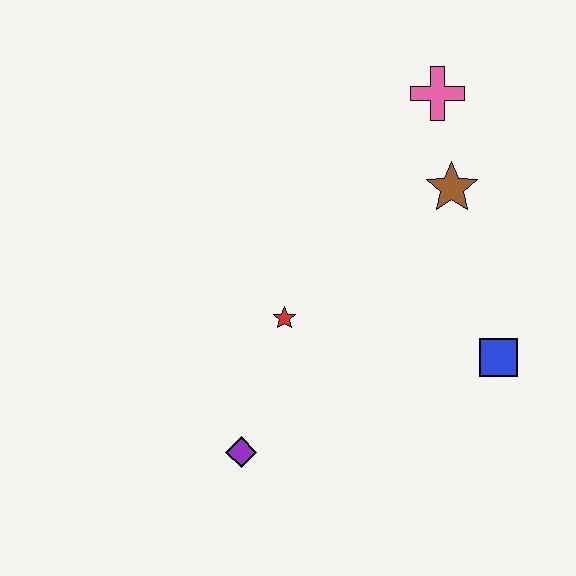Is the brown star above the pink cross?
No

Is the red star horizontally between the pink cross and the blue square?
No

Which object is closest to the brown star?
The pink cross is closest to the brown star.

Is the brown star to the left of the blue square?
Yes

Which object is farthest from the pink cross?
The purple diamond is farthest from the pink cross.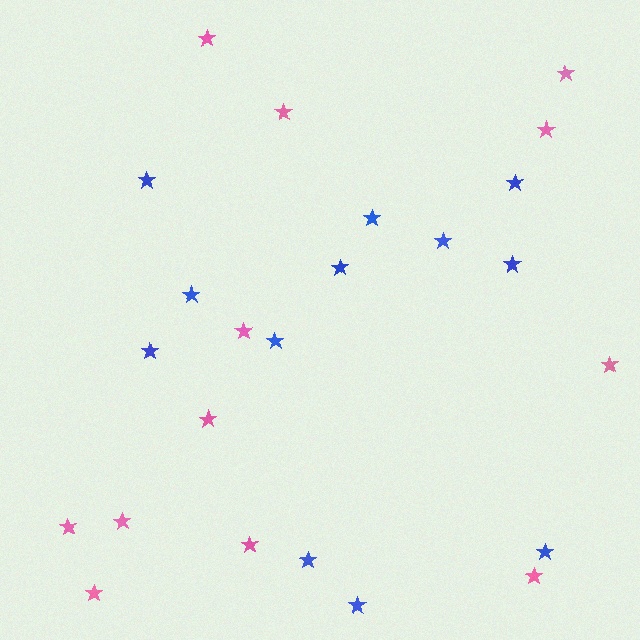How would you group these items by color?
There are 2 groups: one group of blue stars (12) and one group of pink stars (12).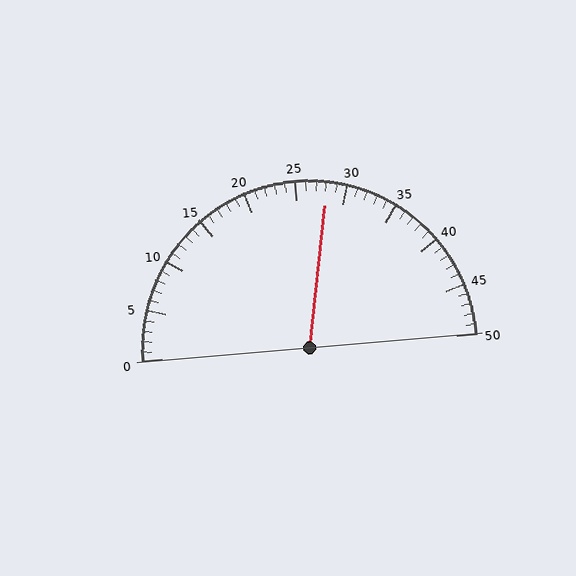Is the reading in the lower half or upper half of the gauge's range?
The reading is in the upper half of the range (0 to 50).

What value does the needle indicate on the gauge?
The needle indicates approximately 28.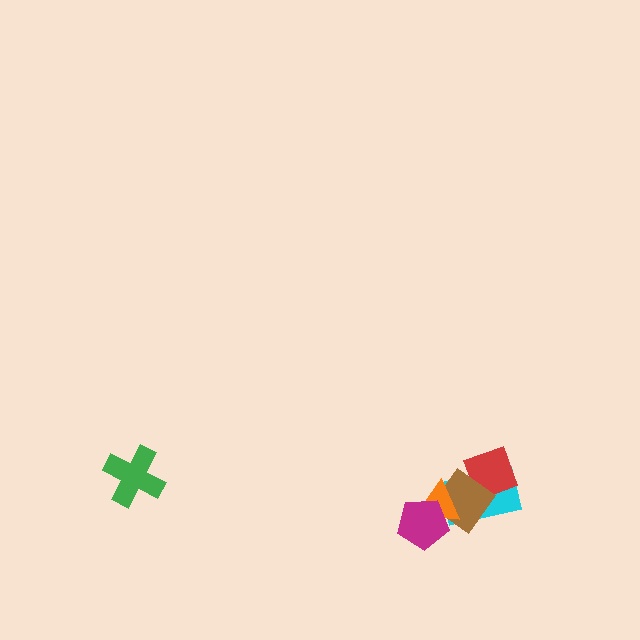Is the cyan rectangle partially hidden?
Yes, it is partially covered by another shape.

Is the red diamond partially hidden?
Yes, it is partially covered by another shape.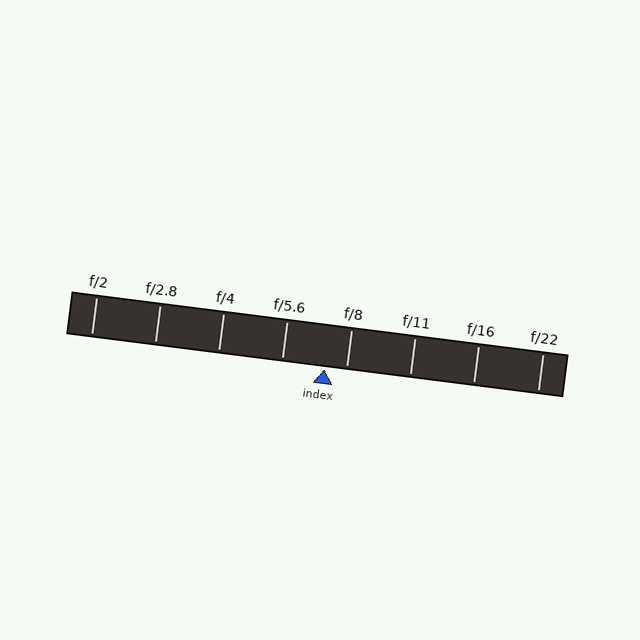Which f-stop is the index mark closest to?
The index mark is closest to f/8.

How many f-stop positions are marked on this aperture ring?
There are 8 f-stop positions marked.